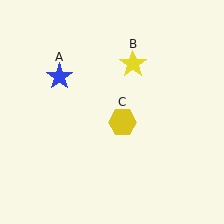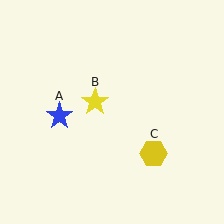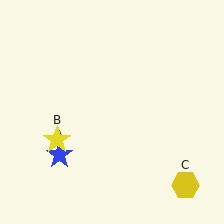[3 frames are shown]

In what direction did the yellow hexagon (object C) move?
The yellow hexagon (object C) moved down and to the right.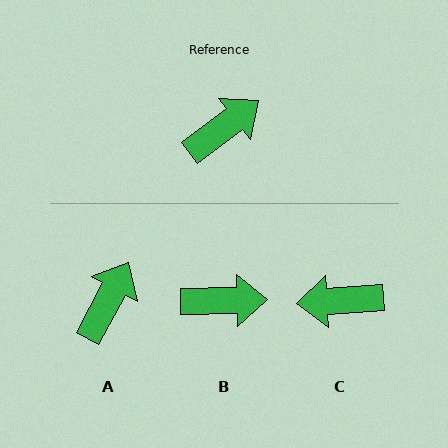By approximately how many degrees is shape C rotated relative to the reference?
Approximately 146 degrees counter-clockwise.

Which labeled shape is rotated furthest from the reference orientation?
C, about 146 degrees away.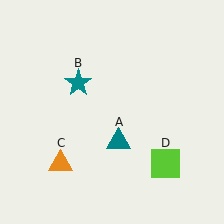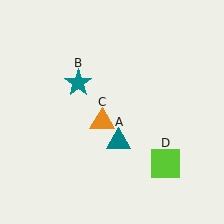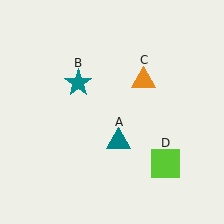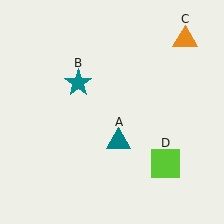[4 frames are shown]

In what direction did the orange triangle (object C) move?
The orange triangle (object C) moved up and to the right.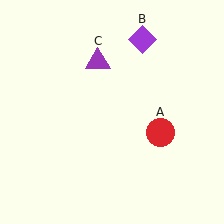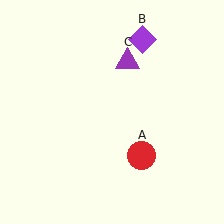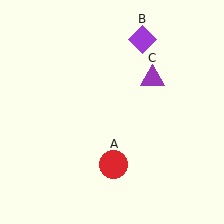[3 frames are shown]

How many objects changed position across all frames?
2 objects changed position: red circle (object A), purple triangle (object C).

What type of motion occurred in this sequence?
The red circle (object A), purple triangle (object C) rotated clockwise around the center of the scene.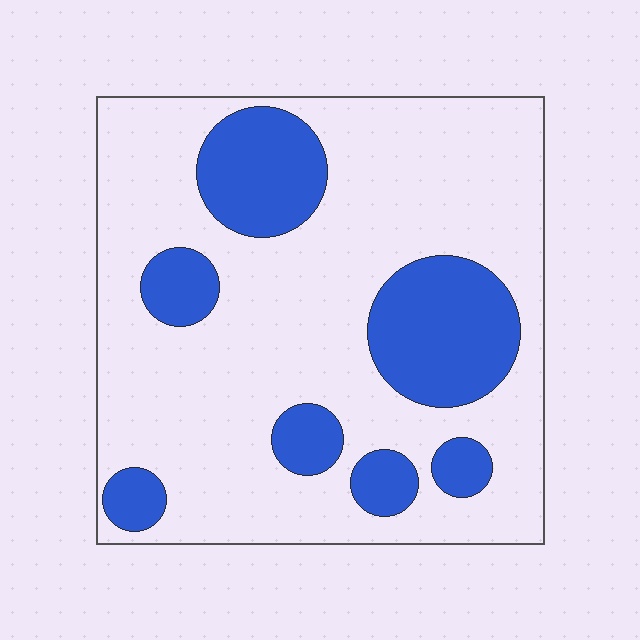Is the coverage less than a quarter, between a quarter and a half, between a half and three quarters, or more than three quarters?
Between a quarter and a half.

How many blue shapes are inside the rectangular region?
7.